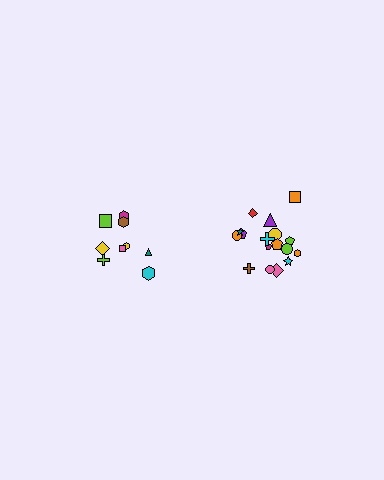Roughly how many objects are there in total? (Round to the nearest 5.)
Roughly 30 objects in total.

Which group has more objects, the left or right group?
The right group.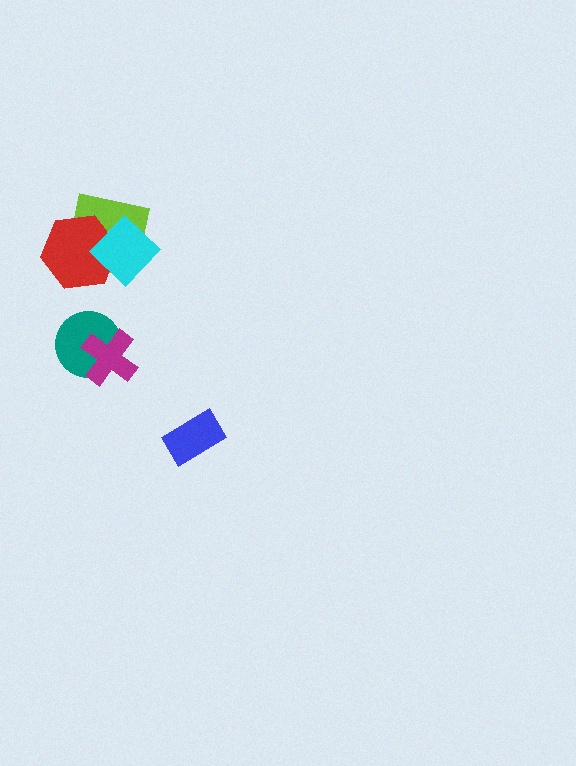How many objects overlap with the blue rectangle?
0 objects overlap with the blue rectangle.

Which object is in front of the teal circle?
The magenta cross is in front of the teal circle.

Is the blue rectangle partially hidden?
No, no other shape covers it.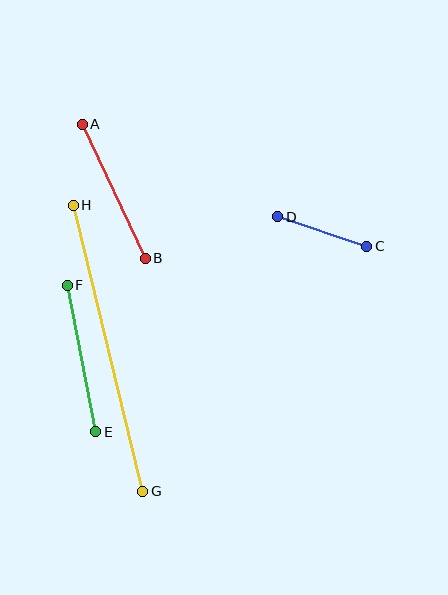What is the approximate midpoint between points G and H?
The midpoint is at approximately (108, 348) pixels.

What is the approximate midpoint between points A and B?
The midpoint is at approximately (114, 191) pixels.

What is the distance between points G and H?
The distance is approximately 294 pixels.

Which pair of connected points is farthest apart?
Points G and H are farthest apart.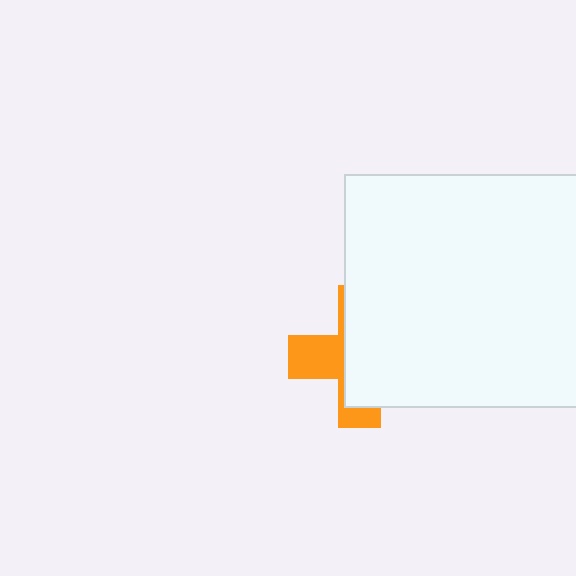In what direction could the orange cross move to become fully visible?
The orange cross could move left. That would shift it out from behind the white rectangle entirely.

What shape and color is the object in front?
The object in front is a white rectangle.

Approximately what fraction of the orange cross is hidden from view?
Roughly 64% of the orange cross is hidden behind the white rectangle.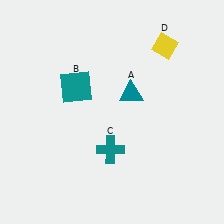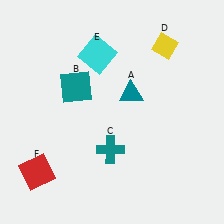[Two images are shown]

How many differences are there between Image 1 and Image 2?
There are 2 differences between the two images.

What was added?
A cyan square (E), a red square (F) were added in Image 2.